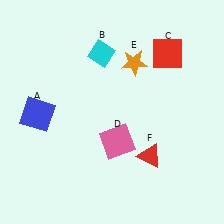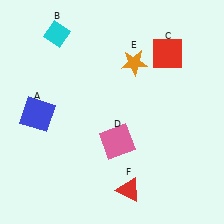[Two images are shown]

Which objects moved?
The objects that moved are: the cyan diamond (B), the red triangle (F).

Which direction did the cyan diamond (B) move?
The cyan diamond (B) moved left.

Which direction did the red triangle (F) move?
The red triangle (F) moved down.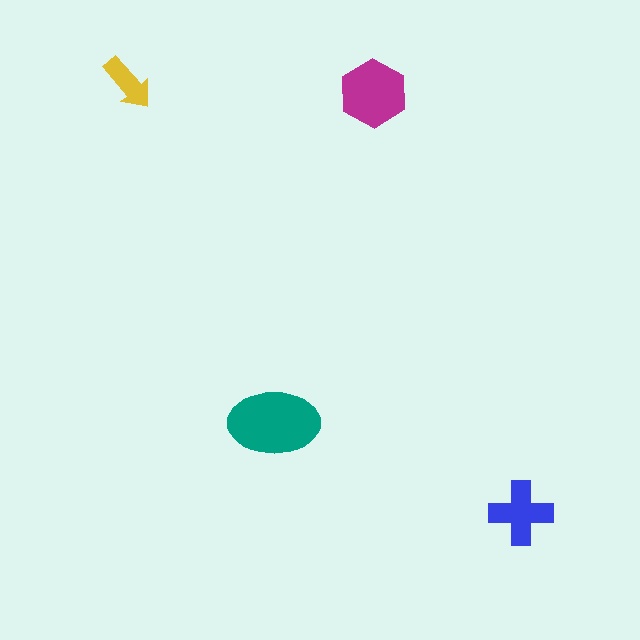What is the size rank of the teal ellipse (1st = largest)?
1st.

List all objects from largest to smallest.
The teal ellipse, the magenta hexagon, the blue cross, the yellow arrow.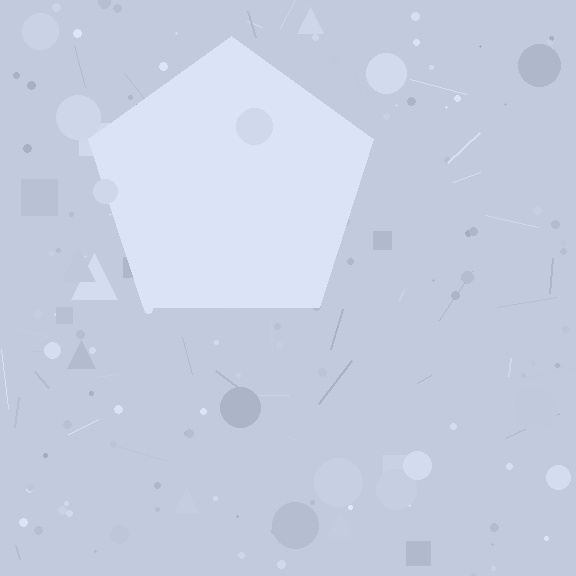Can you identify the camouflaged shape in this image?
The camouflaged shape is a pentagon.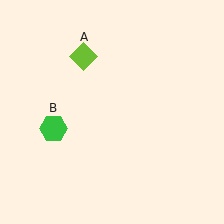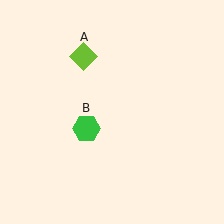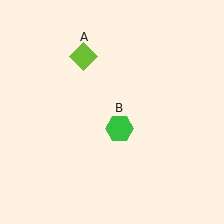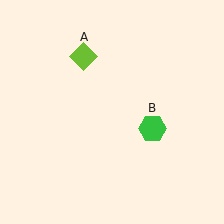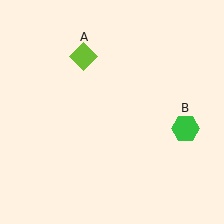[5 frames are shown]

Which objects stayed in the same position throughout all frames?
Lime diamond (object A) remained stationary.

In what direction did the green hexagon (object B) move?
The green hexagon (object B) moved right.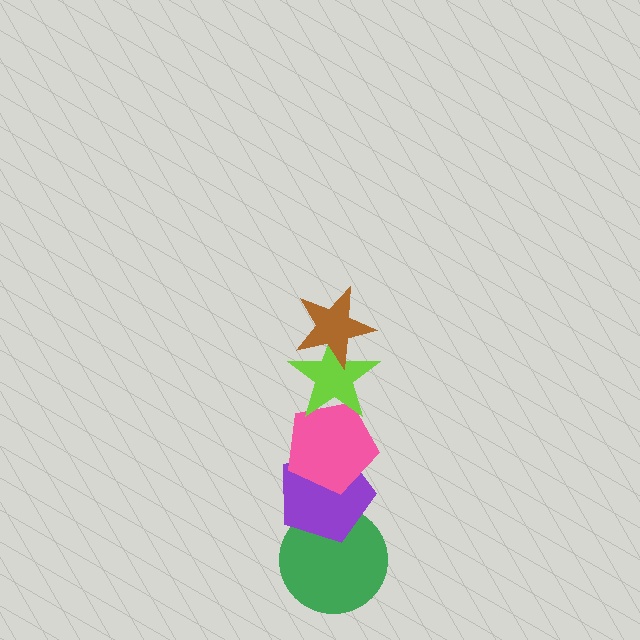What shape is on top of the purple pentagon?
The pink pentagon is on top of the purple pentagon.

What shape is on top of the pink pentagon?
The lime star is on top of the pink pentagon.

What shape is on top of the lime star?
The brown star is on top of the lime star.